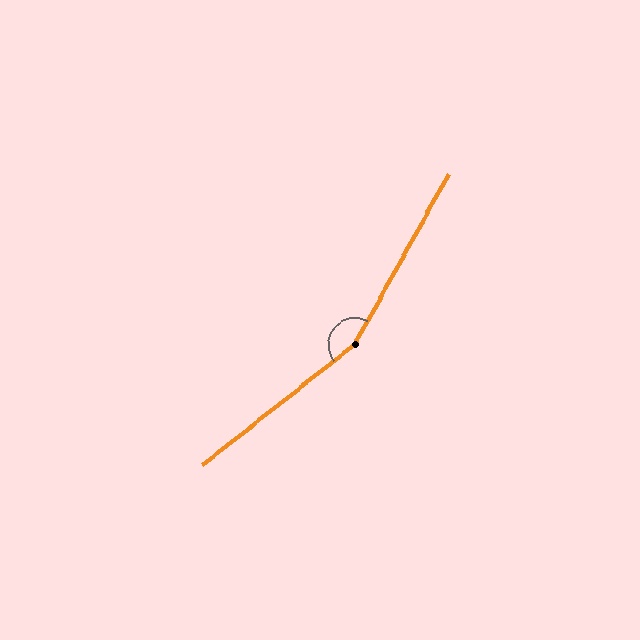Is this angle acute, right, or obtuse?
It is obtuse.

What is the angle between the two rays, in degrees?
Approximately 157 degrees.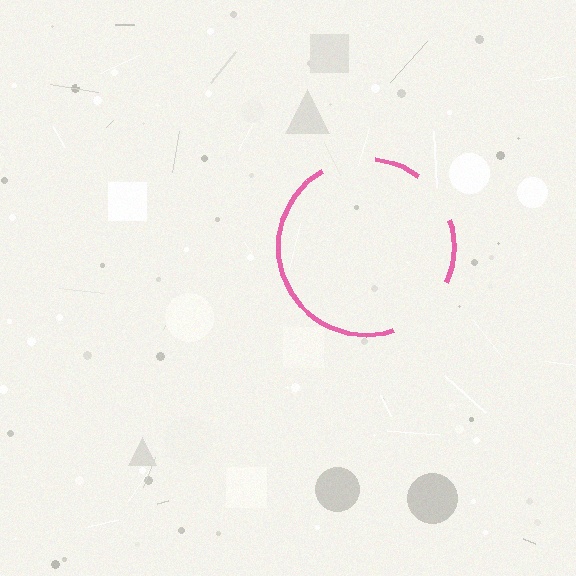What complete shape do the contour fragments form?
The contour fragments form a circle.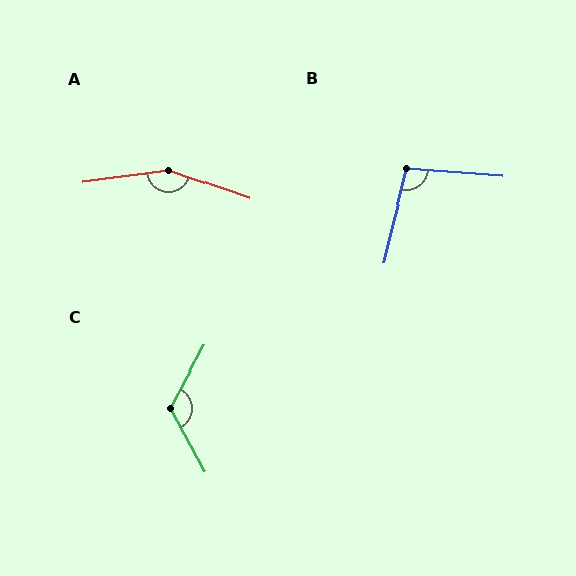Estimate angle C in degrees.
Approximately 122 degrees.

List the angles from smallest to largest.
B (100°), C (122°), A (153°).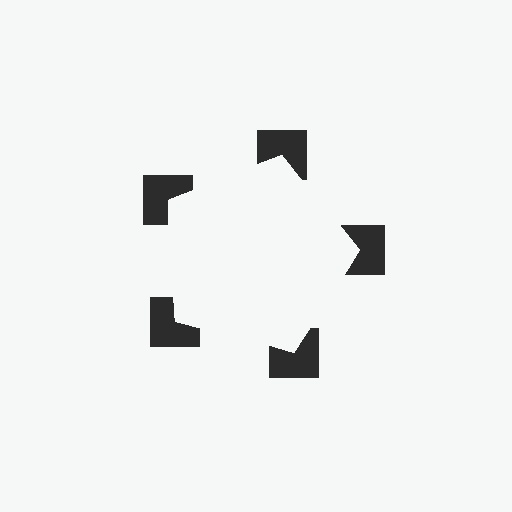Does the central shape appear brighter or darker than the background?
It typically appears slightly brighter than the background, even though no actual brightness change is drawn.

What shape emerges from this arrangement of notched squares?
An illusory pentagon — its edges are inferred from the aligned wedge cuts in the notched squares, not physically drawn.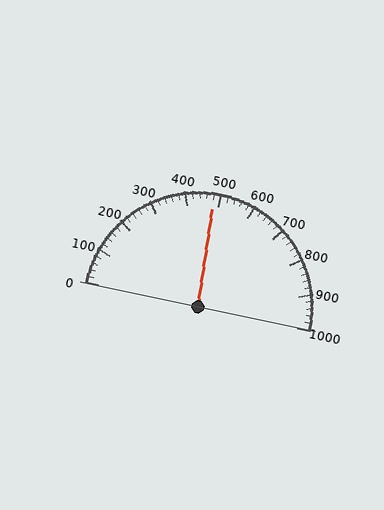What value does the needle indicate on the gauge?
The needle indicates approximately 480.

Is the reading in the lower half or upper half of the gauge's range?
The reading is in the lower half of the range (0 to 1000).